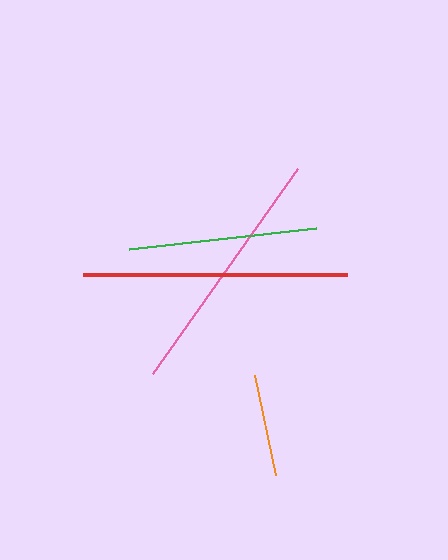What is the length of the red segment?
The red segment is approximately 264 pixels long.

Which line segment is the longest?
The red line is the longest at approximately 264 pixels.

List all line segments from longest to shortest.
From longest to shortest: red, pink, green, orange.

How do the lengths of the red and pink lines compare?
The red and pink lines are approximately the same length.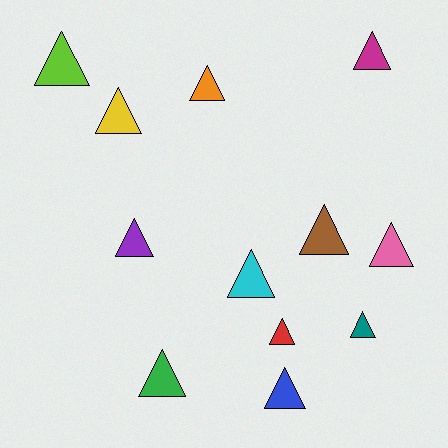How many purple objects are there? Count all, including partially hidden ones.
There is 1 purple object.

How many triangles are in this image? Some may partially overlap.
There are 12 triangles.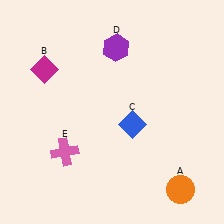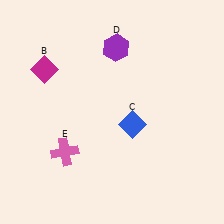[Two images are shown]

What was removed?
The orange circle (A) was removed in Image 2.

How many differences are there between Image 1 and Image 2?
There is 1 difference between the two images.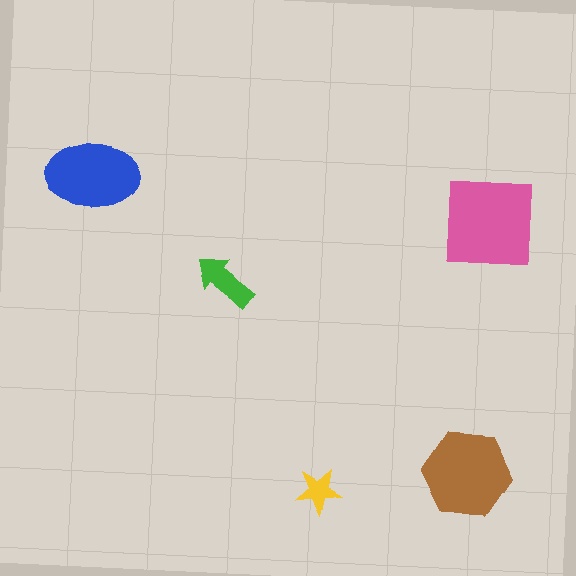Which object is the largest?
The pink square.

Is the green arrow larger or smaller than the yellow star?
Larger.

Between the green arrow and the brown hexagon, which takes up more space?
The brown hexagon.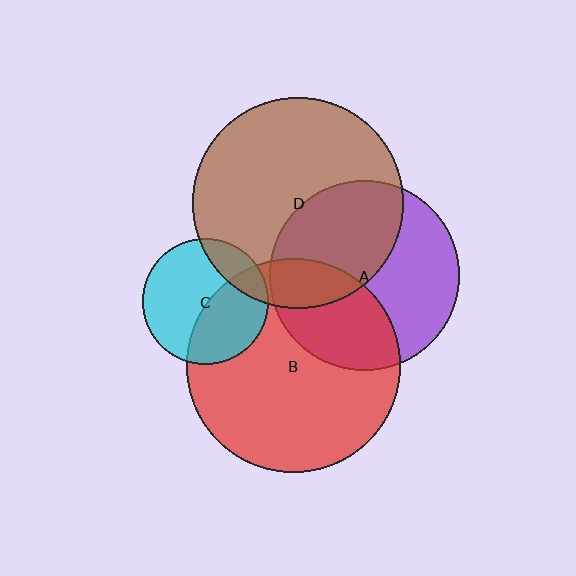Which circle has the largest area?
Circle B (red).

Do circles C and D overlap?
Yes.